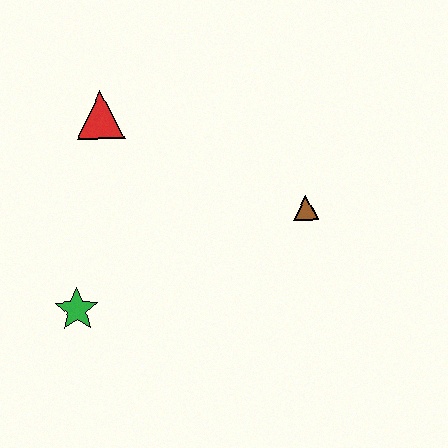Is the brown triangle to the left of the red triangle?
No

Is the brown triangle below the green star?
No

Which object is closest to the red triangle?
The green star is closest to the red triangle.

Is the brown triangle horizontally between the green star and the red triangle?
No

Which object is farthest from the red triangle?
The brown triangle is farthest from the red triangle.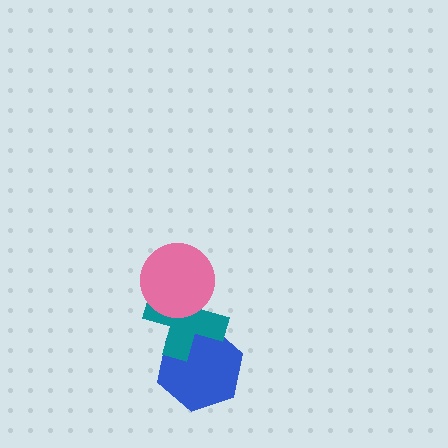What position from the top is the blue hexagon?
The blue hexagon is 3rd from the top.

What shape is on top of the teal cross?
The pink circle is on top of the teal cross.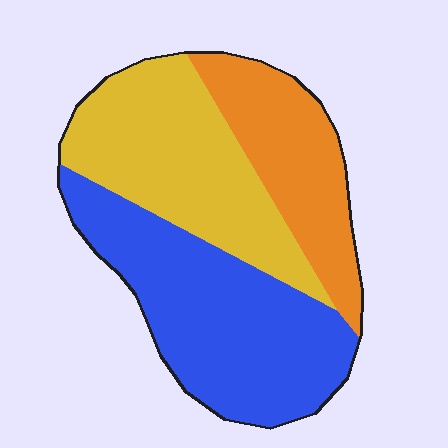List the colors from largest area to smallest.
From largest to smallest: blue, yellow, orange.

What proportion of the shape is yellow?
Yellow takes up about one third (1/3) of the shape.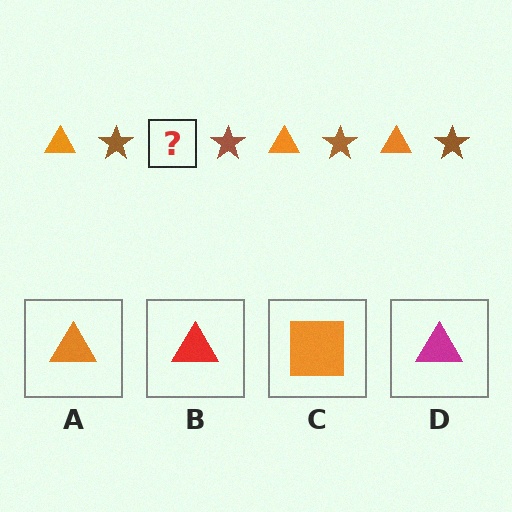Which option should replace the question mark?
Option A.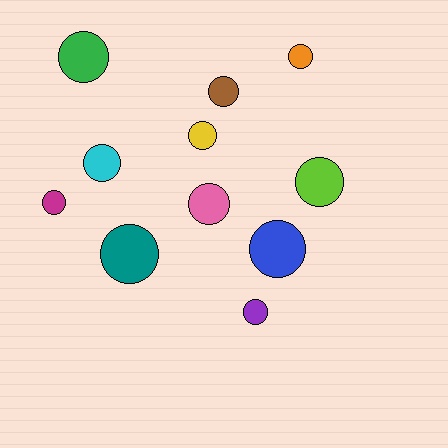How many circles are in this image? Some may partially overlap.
There are 11 circles.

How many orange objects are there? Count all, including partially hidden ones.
There is 1 orange object.